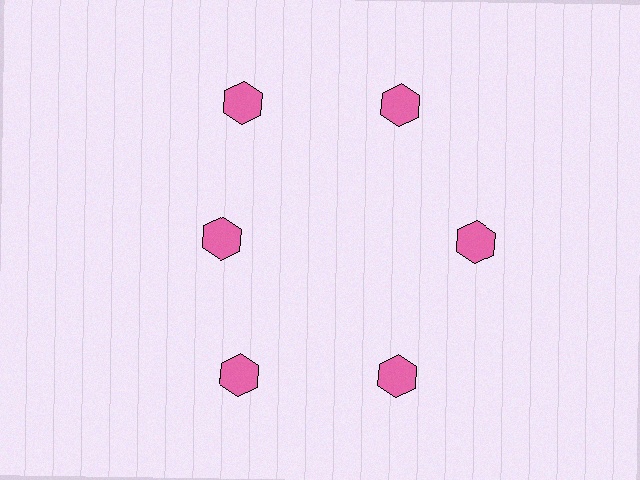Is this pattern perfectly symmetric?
No. The 6 pink hexagons are arranged in a ring, but one element near the 9 o'clock position is pulled inward toward the center, breaking the 6-fold rotational symmetry.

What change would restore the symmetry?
The symmetry would be restored by moving it outward, back onto the ring so that all 6 hexagons sit at equal angles and equal distance from the center.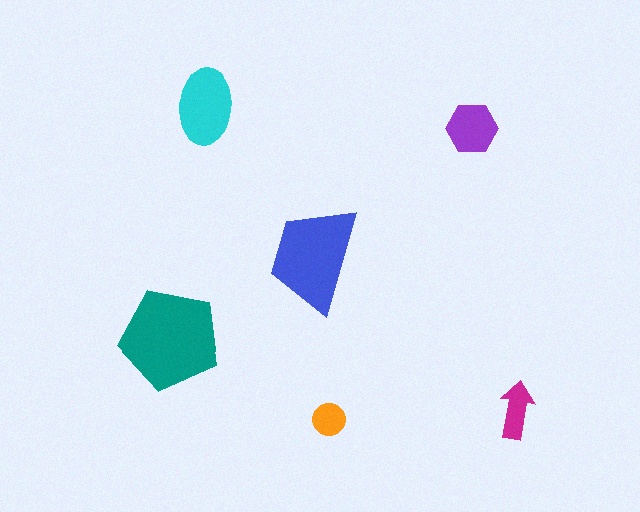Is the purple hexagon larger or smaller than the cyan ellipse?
Smaller.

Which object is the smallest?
The orange circle.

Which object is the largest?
The teal pentagon.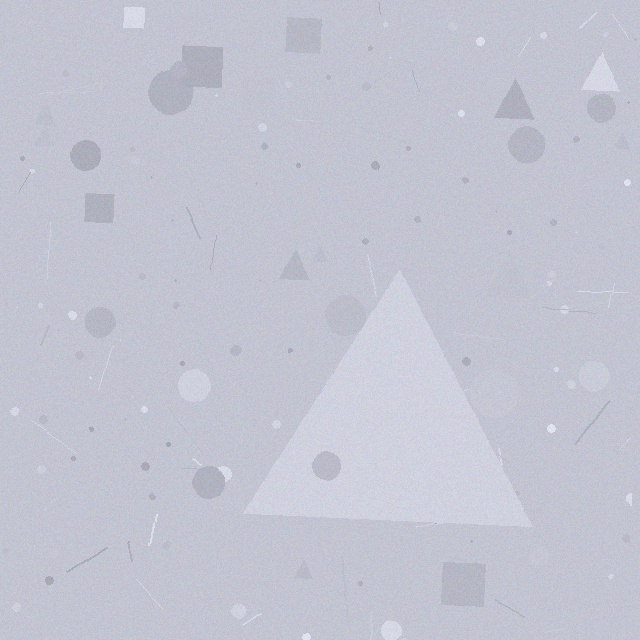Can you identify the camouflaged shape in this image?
The camouflaged shape is a triangle.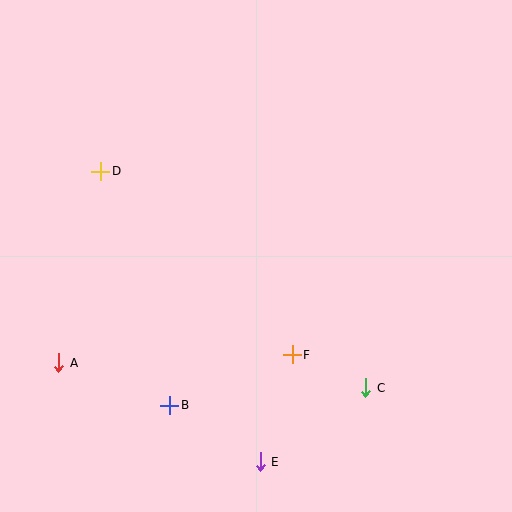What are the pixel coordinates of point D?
Point D is at (101, 171).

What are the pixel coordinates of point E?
Point E is at (260, 462).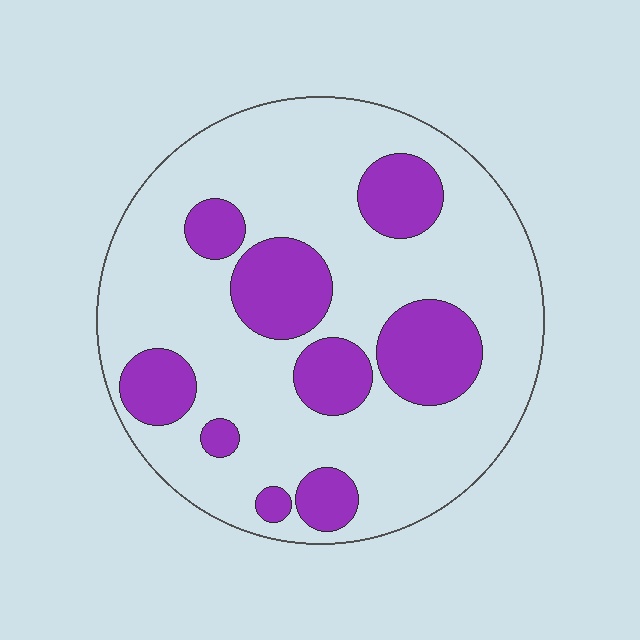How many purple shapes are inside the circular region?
9.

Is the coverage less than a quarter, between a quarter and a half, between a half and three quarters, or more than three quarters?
Between a quarter and a half.